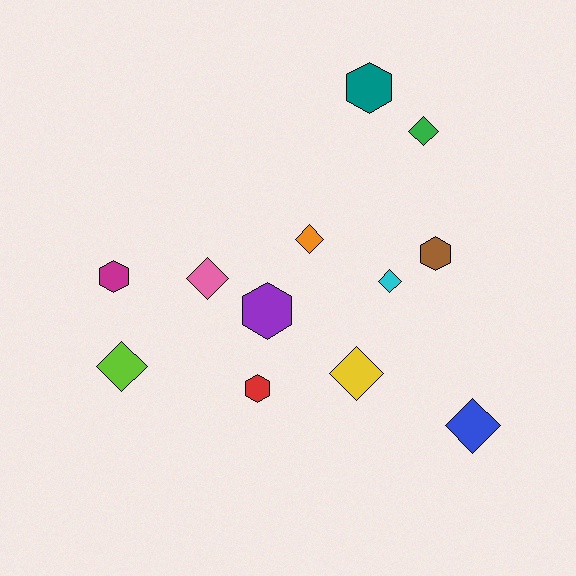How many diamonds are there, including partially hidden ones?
There are 7 diamonds.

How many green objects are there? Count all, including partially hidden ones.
There is 1 green object.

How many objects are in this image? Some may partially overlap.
There are 12 objects.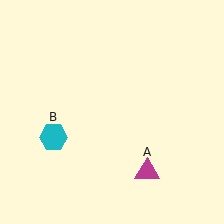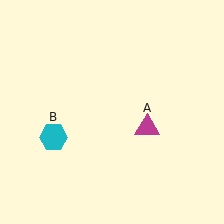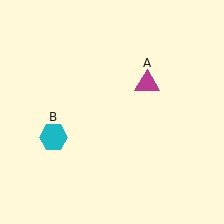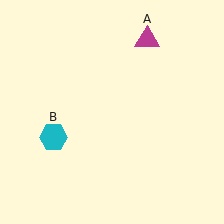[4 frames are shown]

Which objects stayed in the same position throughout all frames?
Cyan hexagon (object B) remained stationary.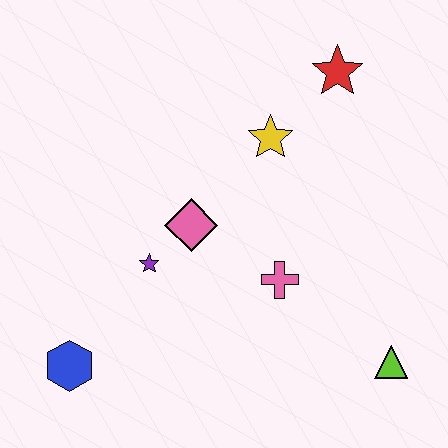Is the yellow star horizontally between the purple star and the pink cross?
Yes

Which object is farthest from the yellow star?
The blue hexagon is farthest from the yellow star.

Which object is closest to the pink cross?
The pink diamond is closest to the pink cross.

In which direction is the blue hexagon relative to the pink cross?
The blue hexagon is to the left of the pink cross.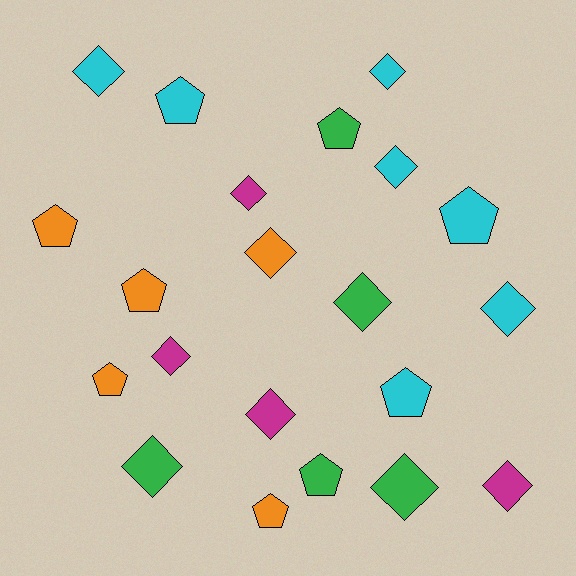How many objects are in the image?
There are 21 objects.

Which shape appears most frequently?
Diamond, with 12 objects.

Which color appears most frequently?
Cyan, with 7 objects.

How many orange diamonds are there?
There is 1 orange diamond.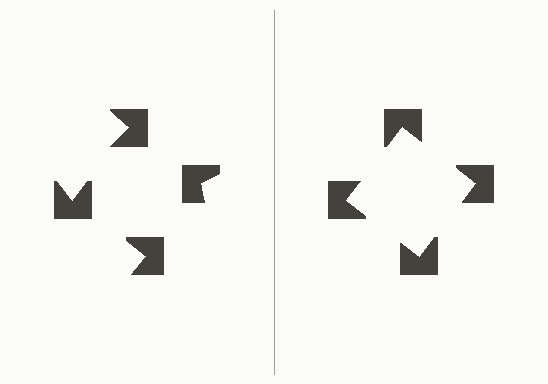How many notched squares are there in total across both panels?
8 — 4 on each side.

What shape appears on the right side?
An illusory square.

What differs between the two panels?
The notched squares are positioned identically on both sides; only the wedge orientations differ. On the right they align to a square; on the left they are misaligned.